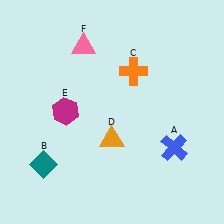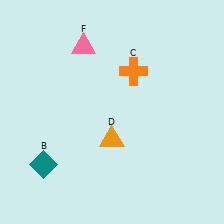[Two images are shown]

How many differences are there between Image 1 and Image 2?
There are 2 differences between the two images.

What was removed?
The blue cross (A), the magenta hexagon (E) were removed in Image 2.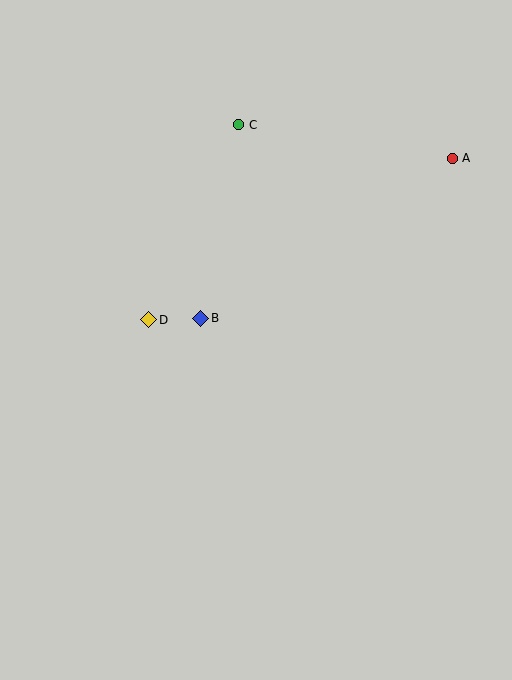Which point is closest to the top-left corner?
Point C is closest to the top-left corner.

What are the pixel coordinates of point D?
Point D is at (149, 320).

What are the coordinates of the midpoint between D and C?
The midpoint between D and C is at (194, 222).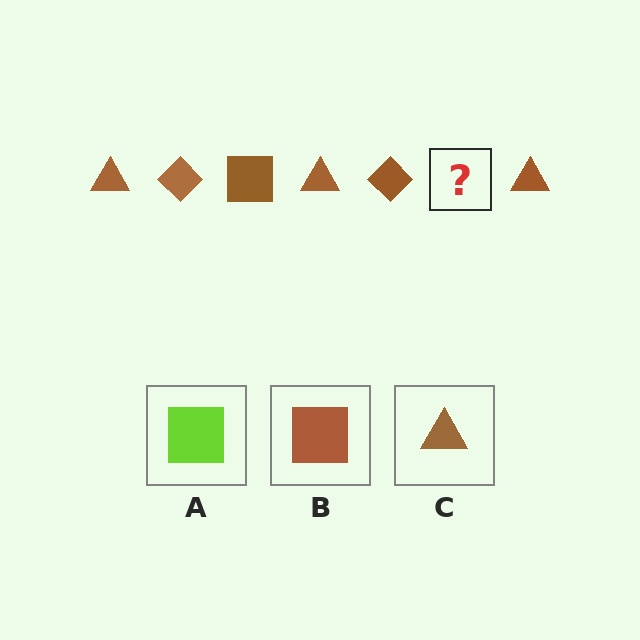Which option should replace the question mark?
Option B.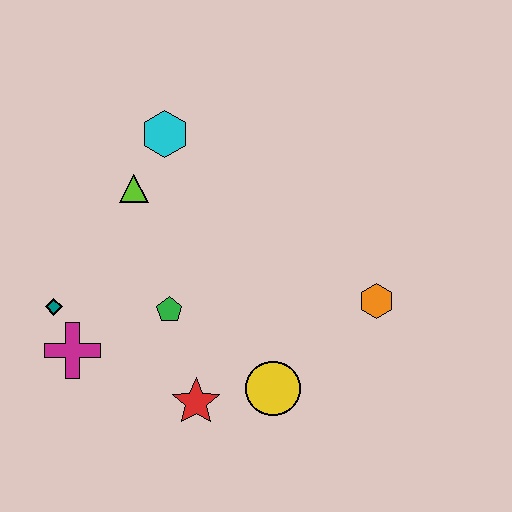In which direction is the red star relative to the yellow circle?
The red star is to the left of the yellow circle.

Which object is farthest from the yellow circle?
The cyan hexagon is farthest from the yellow circle.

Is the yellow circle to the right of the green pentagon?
Yes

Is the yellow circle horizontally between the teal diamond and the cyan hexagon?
No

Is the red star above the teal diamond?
No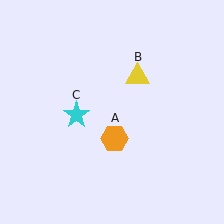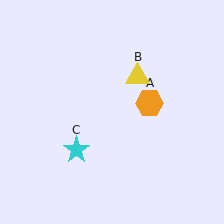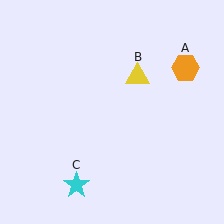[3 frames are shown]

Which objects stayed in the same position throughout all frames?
Yellow triangle (object B) remained stationary.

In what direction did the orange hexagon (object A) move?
The orange hexagon (object A) moved up and to the right.